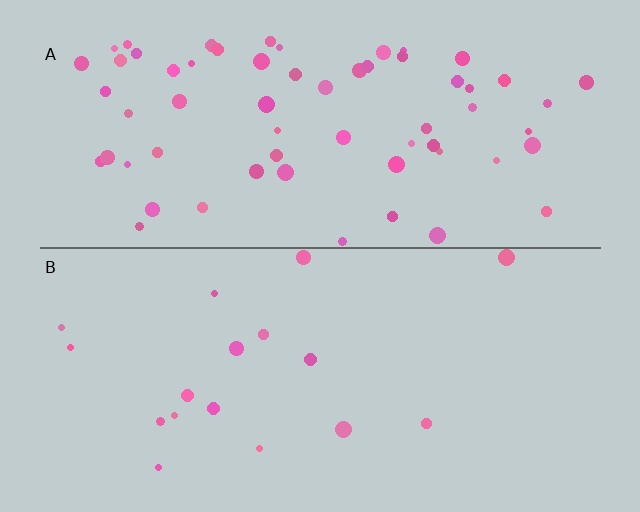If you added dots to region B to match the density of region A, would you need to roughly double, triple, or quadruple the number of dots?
Approximately quadruple.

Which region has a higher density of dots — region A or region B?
A (the top).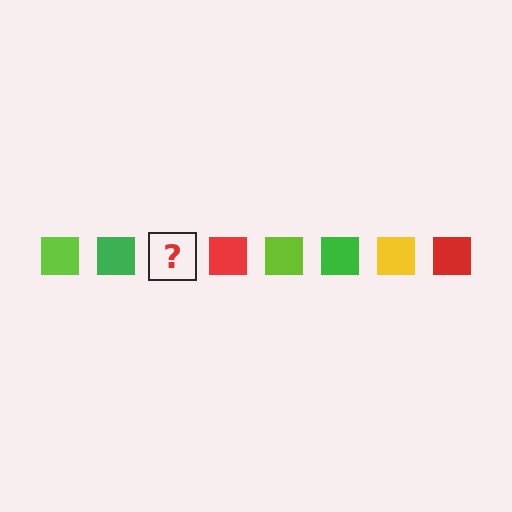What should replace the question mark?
The question mark should be replaced with a yellow square.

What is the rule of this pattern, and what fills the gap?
The rule is that the pattern cycles through lime, green, yellow, red squares. The gap should be filled with a yellow square.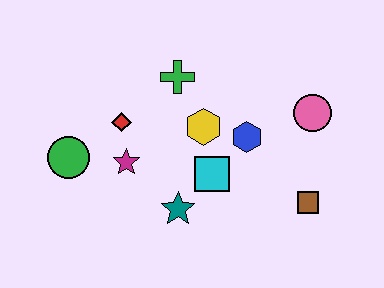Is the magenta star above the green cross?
No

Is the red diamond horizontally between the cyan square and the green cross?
No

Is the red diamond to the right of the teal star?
No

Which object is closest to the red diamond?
The magenta star is closest to the red diamond.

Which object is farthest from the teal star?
The pink circle is farthest from the teal star.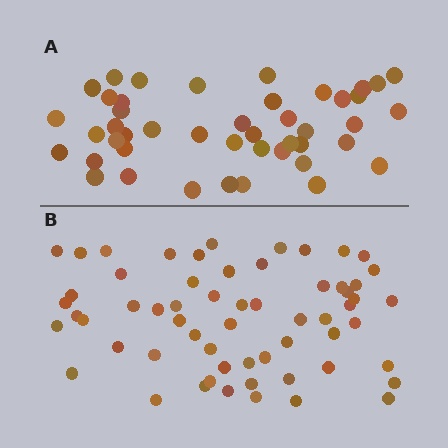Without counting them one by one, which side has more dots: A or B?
Region B (the bottom region) has more dots.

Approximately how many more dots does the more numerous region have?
Region B has approximately 15 more dots than region A.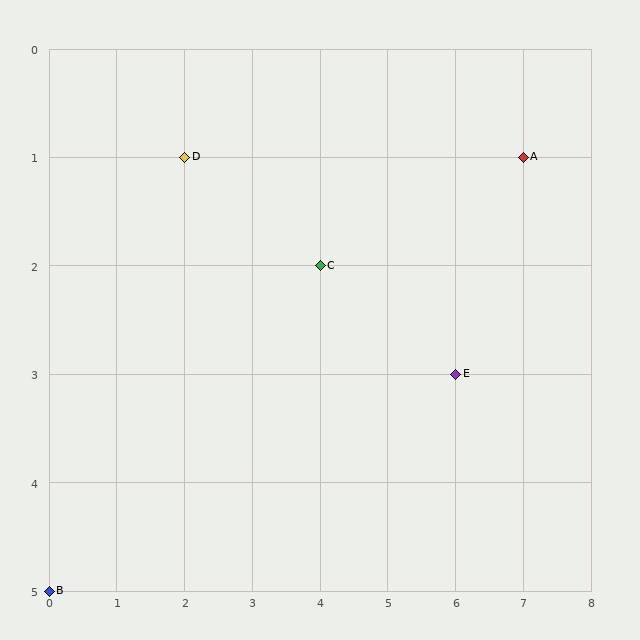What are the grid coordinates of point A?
Point A is at grid coordinates (7, 1).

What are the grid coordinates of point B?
Point B is at grid coordinates (0, 5).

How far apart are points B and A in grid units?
Points B and A are 7 columns and 4 rows apart (about 8.1 grid units diagonally).